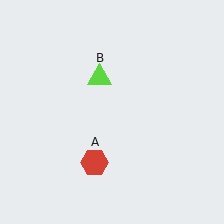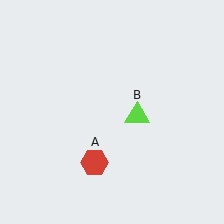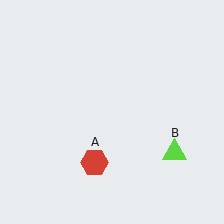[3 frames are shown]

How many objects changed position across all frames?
1 object changed position: lime triangle (object B).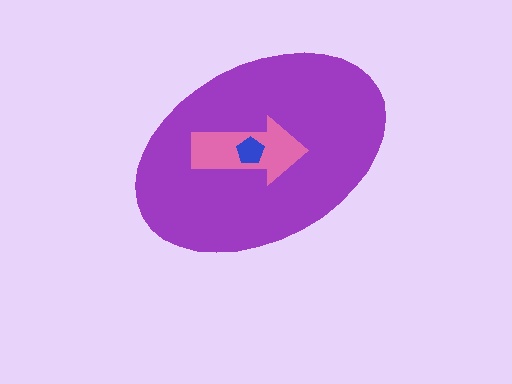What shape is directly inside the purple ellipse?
The pink arrow.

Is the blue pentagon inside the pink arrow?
Yes.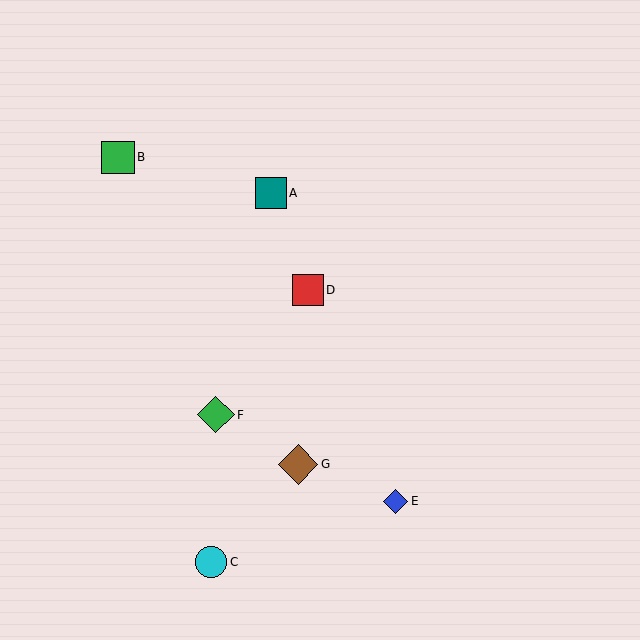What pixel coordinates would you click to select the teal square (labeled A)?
Click at (271, 193) to select the teal square A.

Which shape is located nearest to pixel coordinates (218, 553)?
The cyan circle (labeled C) at (211, 562) is nearest to that location.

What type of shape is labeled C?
Shape C is a cyan circle.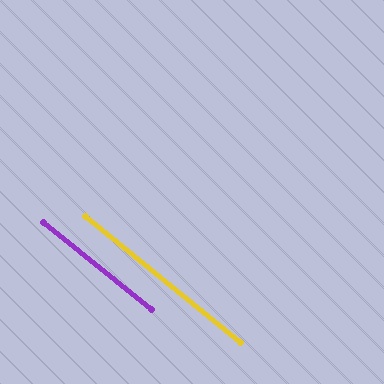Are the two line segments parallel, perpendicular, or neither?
Parallel — their directions differ by only 0.2°.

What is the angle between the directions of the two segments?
Approximately 0 degrees.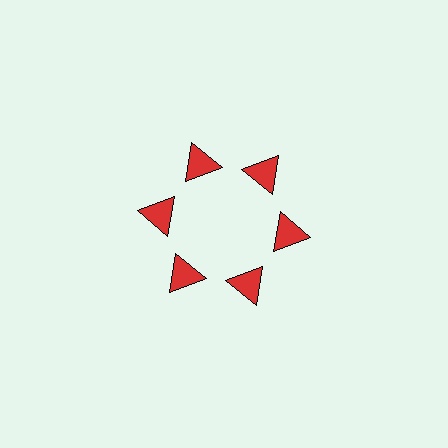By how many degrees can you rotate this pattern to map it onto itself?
The pattern maps onto itself every 60 degrees of rotation.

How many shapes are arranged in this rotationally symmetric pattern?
There are 6 shapes, arranged in 6 groups of 1.